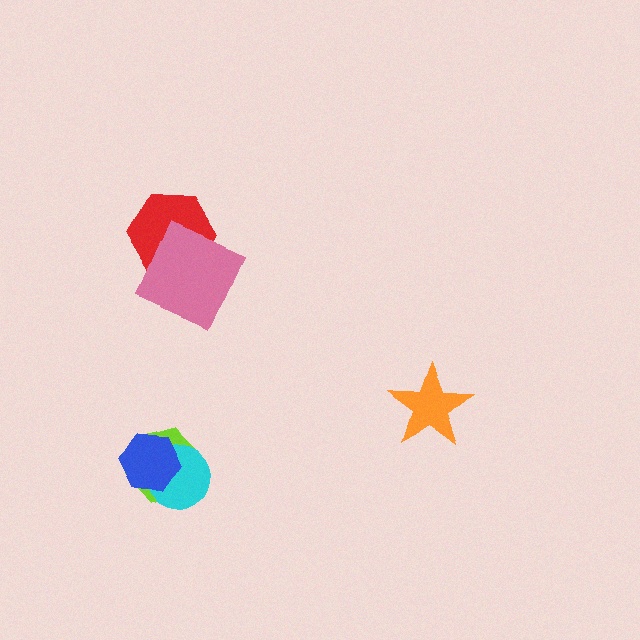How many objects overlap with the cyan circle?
2 objects overlap with the cyan circle.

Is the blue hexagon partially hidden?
No, no other shape covers it.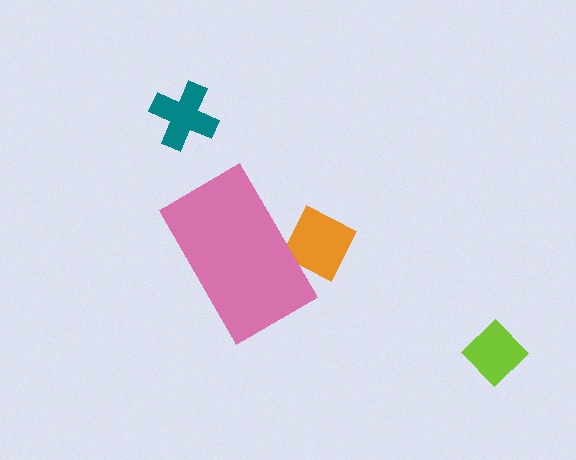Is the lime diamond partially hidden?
No, the lime diamond is fully visible.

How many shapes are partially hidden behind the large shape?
1 shape is partially hidden.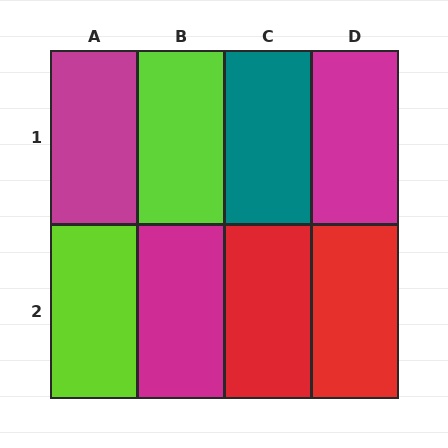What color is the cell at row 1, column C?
Teal.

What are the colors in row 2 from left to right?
Lime, magenta, red, red.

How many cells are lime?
2 cells are lime.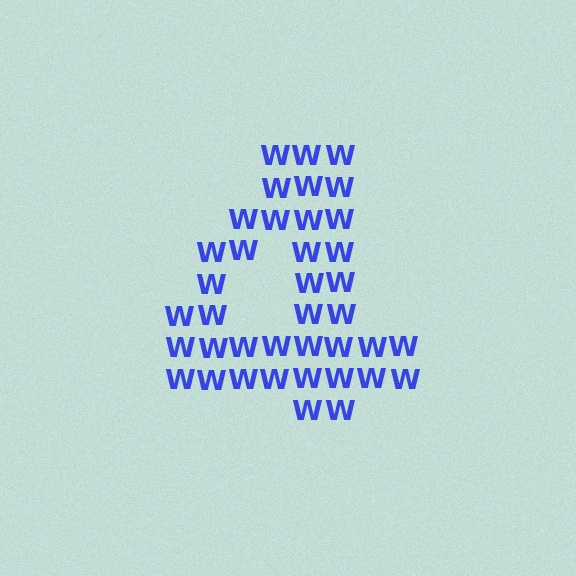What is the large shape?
The large shape is the digit 4.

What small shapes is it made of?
It is made of small letter W's.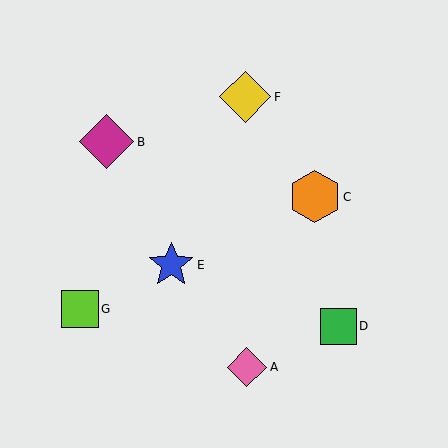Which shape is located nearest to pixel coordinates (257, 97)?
The yellow diamond (labeled F) at (245, 97) is nearest to that location.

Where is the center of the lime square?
The center of the lime square is at (80, 309).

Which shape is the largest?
The magenta diamond (labeled B) is the largest.